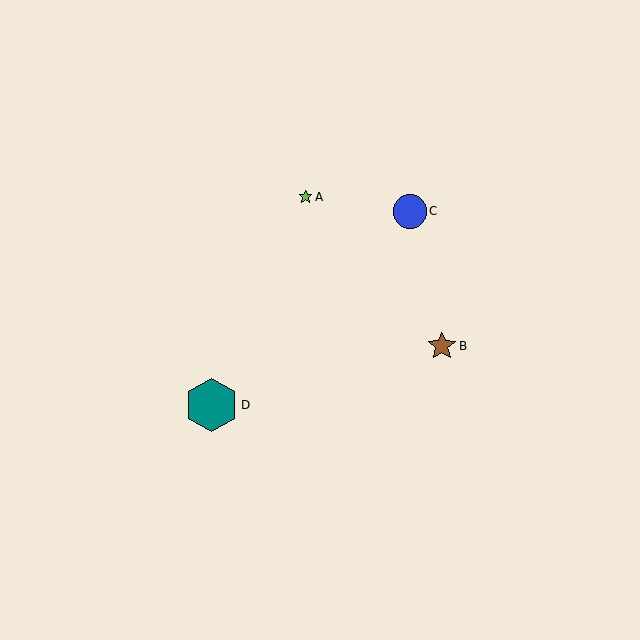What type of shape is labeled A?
Shape A is a lime star.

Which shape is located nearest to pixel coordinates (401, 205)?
The blue circle (labeled C) at (410, 211) is nearest to that location.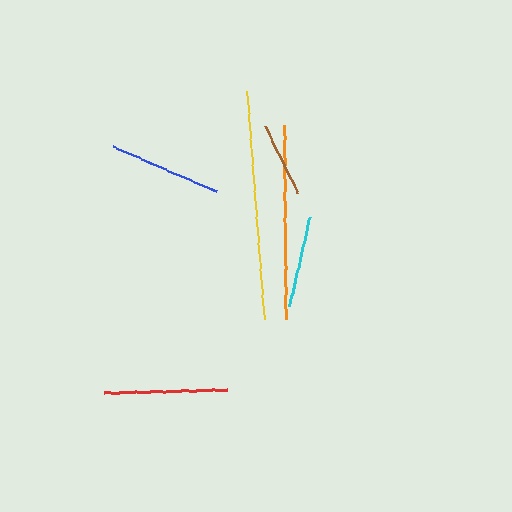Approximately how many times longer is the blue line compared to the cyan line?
The blue line is approximately 1.2 times the length of the cyan line.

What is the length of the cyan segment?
The cyan segment is approximately 92 pixels long.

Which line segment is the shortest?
The brown line is the shortest at approximately 73 pixels.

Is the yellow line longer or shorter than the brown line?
The yellow line is longer than the brown line.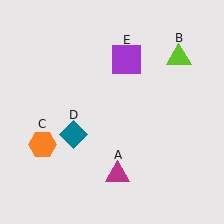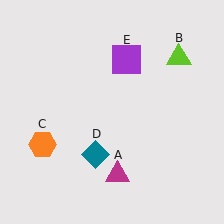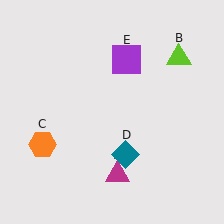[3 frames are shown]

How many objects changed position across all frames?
1 object changed position: teal diamond (object D).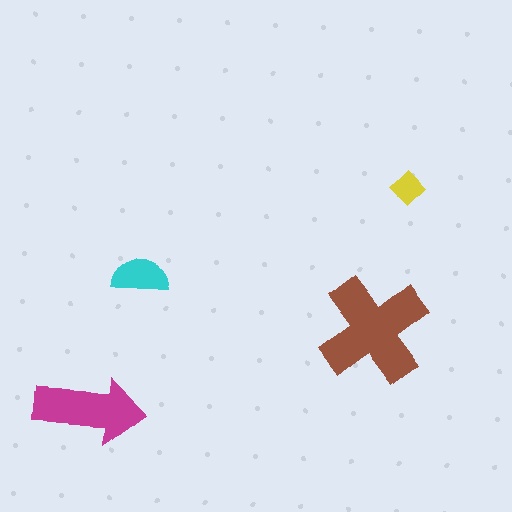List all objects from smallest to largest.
The yellow diamond, the cyan semicircle, the magenta arrow, the brown cross.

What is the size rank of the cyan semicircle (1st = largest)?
3rd.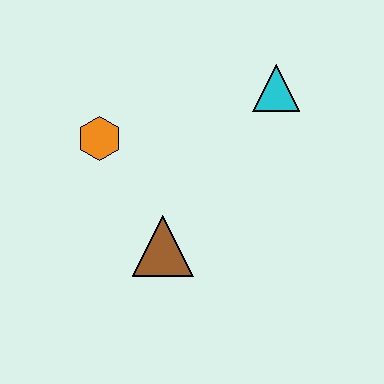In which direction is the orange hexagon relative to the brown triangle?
The orange hexagon is above the brown triangle.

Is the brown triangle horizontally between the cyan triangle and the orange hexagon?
Yes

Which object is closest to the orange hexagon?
The brown triangle is closest to the orange hexagon.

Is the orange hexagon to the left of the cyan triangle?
Yes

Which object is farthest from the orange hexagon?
The cyan triangle is farthest from the orange hexagon.